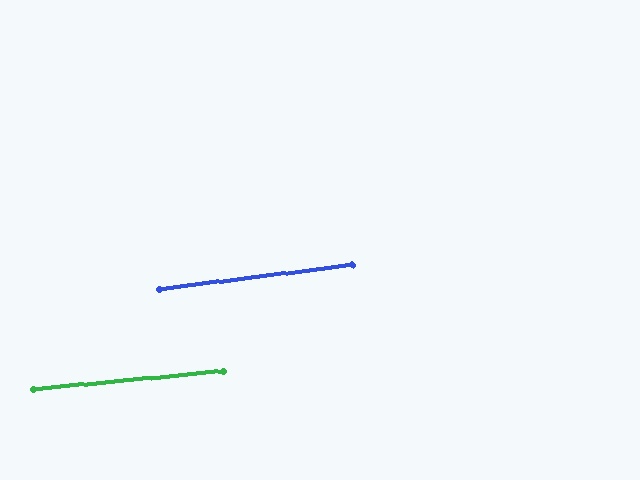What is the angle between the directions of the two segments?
Approximately 1 degree.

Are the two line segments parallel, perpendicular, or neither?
Parallel — their directions differ by only 1.4°.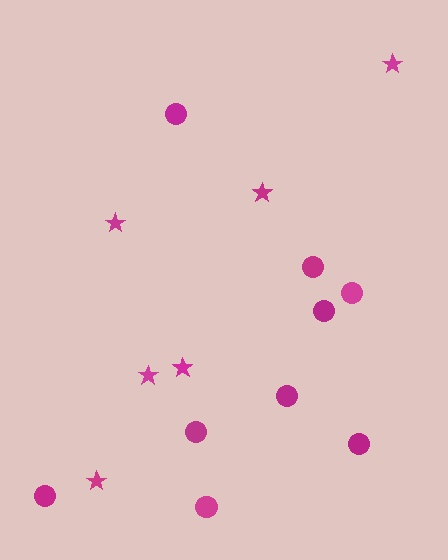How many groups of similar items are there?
There are 2 groups: one group of circles (9) and one group of stars (6).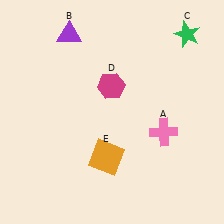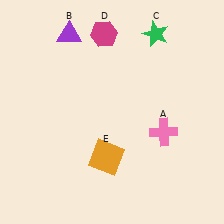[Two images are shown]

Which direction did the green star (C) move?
The green star (C) moved left.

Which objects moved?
The objects that moved are: the green star (C), the magenta hexagon (D).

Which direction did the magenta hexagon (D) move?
The magenta hexagon (D) moved up.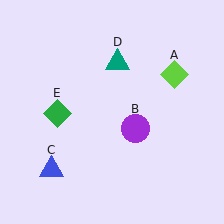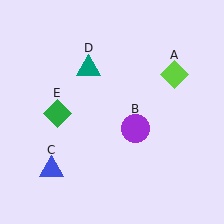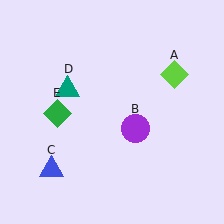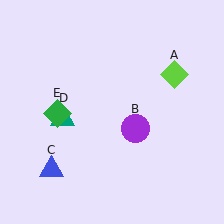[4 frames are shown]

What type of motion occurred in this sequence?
The teal triangle (object D) rotated counterclockwise around the center of the scene.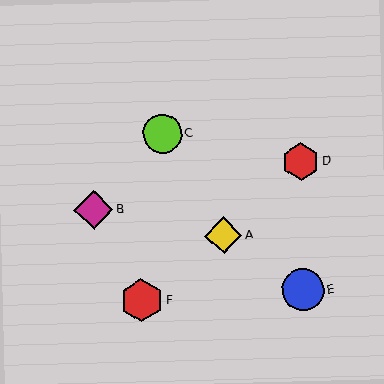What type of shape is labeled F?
Shape F is a red hexagon.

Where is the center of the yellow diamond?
The center of the yellow diamond is at (223, 235).